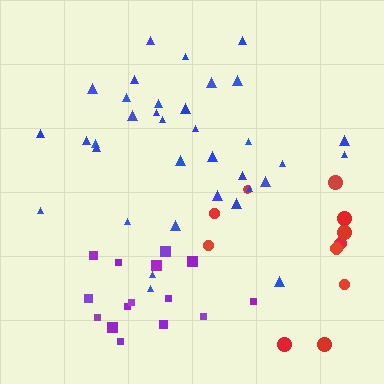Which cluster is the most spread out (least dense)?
Red.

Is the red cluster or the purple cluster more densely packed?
Purple.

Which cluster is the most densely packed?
Purple.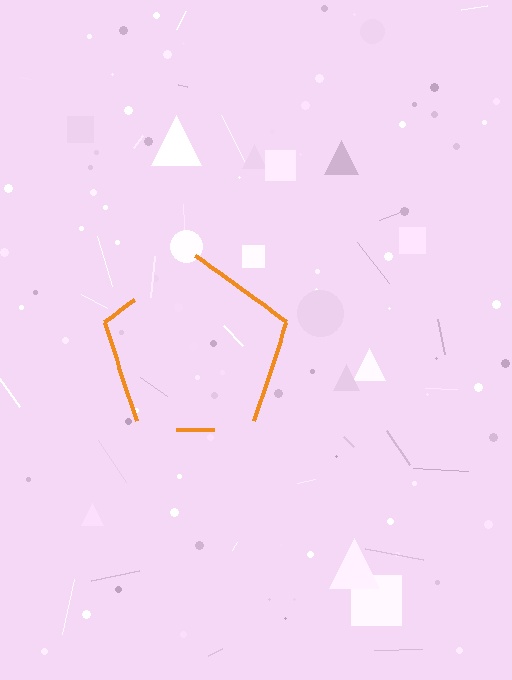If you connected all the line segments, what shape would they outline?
They would outline a pentagon.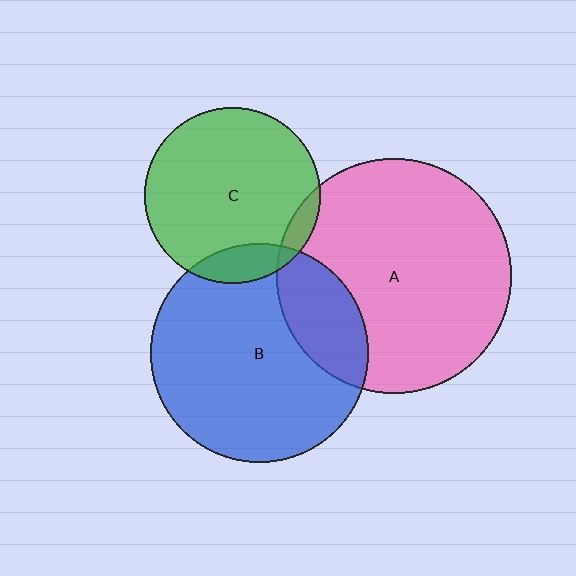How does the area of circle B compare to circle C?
Approximately 1.5 times.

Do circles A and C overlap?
Yes.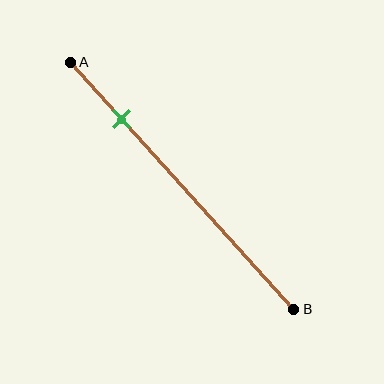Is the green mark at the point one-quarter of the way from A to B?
Yes, the mark is approximately at the one-quarter point.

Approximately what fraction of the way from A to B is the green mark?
The green mark is approximately 25% of the way from A to B.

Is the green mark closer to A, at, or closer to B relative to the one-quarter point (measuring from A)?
The green mark is approximately at the one-quarter point of segment AB.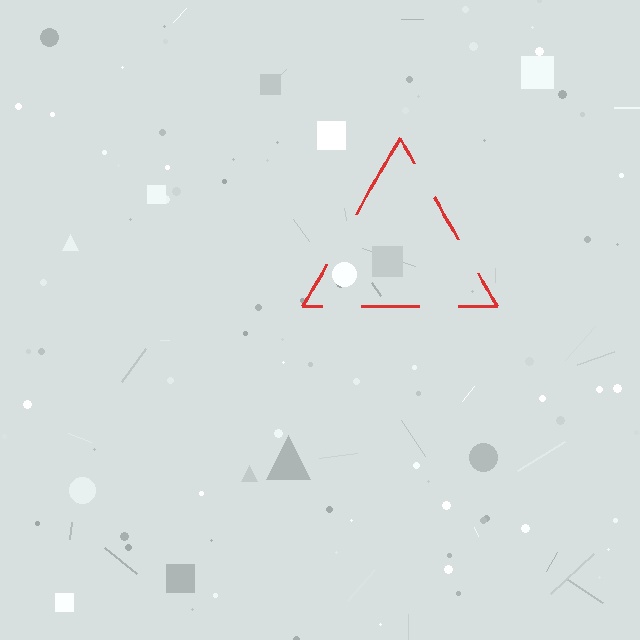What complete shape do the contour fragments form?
The contour fragments form a triangle.